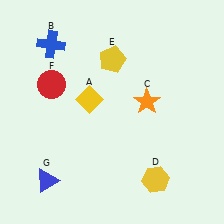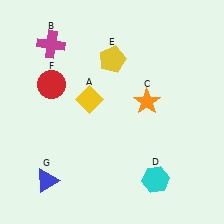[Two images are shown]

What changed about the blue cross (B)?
In Image 1, B is blue. In Image 2, it changed to magenta.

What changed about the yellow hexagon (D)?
In Image 1, D is yellow. In Image 2, it changed to cyan.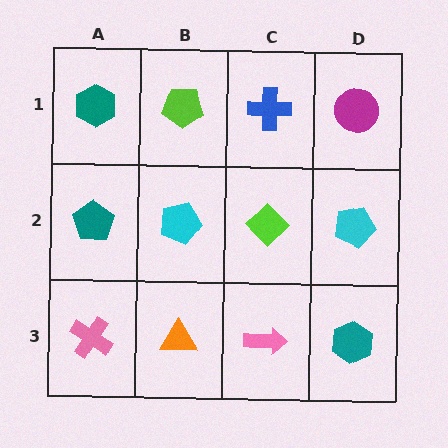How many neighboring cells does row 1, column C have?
3.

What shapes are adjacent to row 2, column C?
A blue cross (row 1, column C), a pink arrow (row 3, column C), a cyan pentagon (row 2, column B), a cyan pentagon (row 2, column D).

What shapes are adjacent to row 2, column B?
A lime pentagon (row 1, column B), an orange triangle (row 3, column B), a teal pentagon (row 2, column A), a lime diamond (row 2, column C).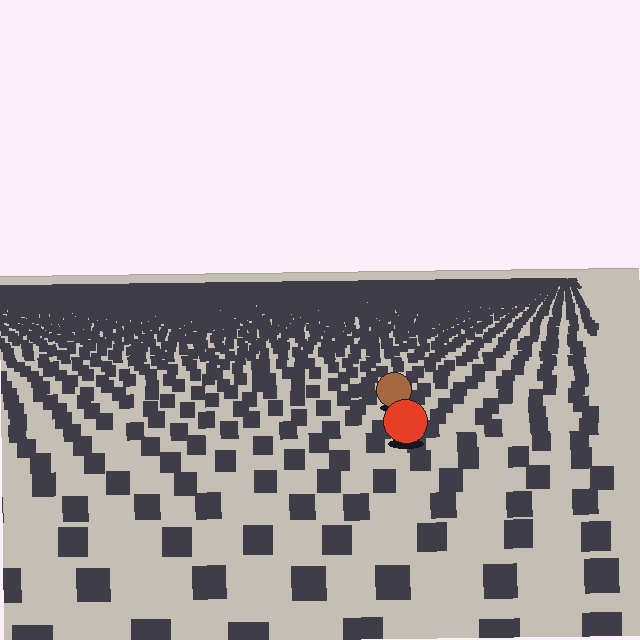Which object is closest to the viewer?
The red circle is closest. The texture marks near it are larger and more spread out.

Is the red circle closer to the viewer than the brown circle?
Yes. The red circle is closer — you can tell from the texture gradient: the ground texture is coarser near it.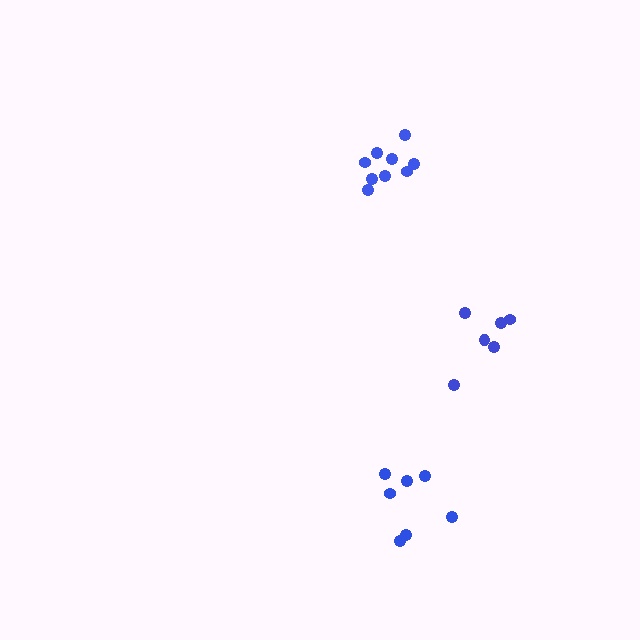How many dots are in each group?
Group 1: 7 dots, Group 2: 6 dots, Group 3: 9 dots (22 total).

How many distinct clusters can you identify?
There are 3 distinct clusters.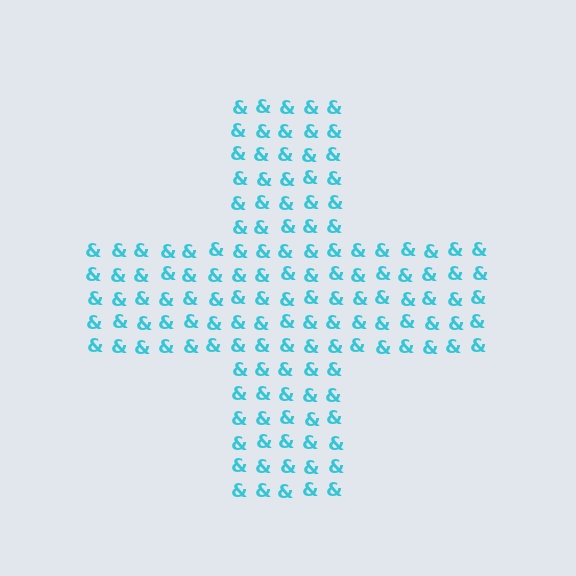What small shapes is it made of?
It is made of small ampersands.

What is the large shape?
The large shape is a cross.